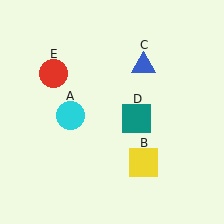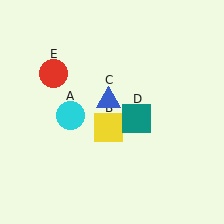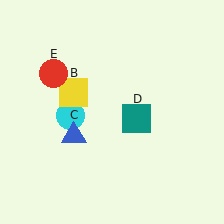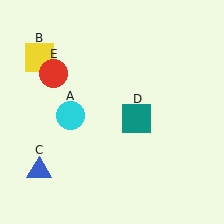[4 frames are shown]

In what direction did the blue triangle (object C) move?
The blue triangle (object C) moved down and to the left.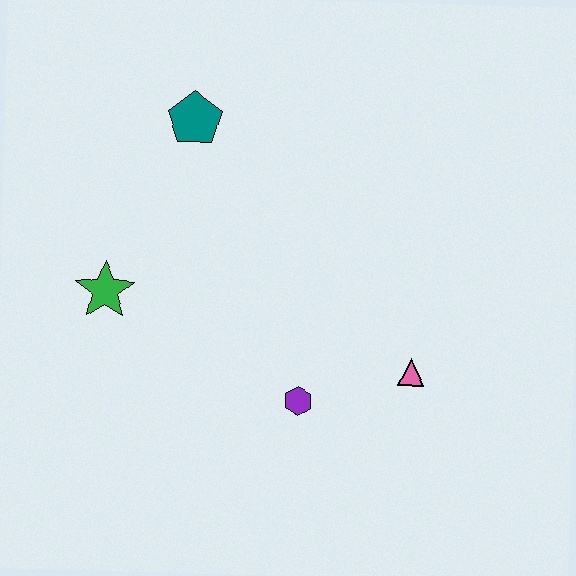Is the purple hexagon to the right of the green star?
Yes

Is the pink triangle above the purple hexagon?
Yes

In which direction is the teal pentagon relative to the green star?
The teal pentagon is above the green star.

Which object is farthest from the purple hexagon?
The teal pentagon is farthest from the purple hexagon.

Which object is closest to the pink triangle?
The purple hexagon is closest to the pink triangle.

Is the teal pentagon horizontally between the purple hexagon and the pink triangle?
No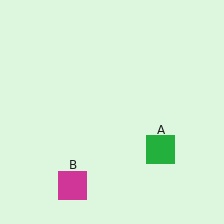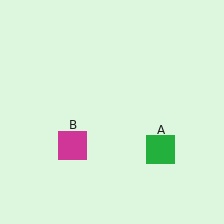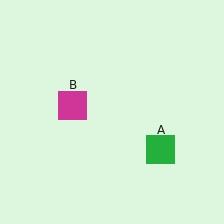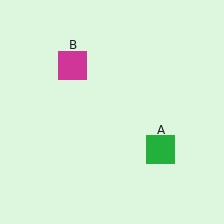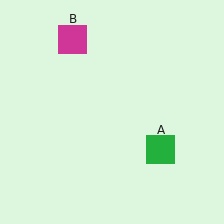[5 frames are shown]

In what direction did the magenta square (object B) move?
The magenta square (object B) moved up.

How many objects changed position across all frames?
1 object changed position: magenta square (object B).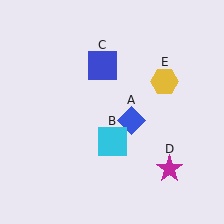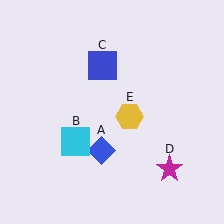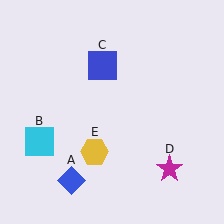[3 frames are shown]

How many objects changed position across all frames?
3 objects changed position: blue diamond (object A), cyan square (object B), yellow hexagon (object E).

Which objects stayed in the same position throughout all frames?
Blue square (object C) and magenta star (object D) remained stationary.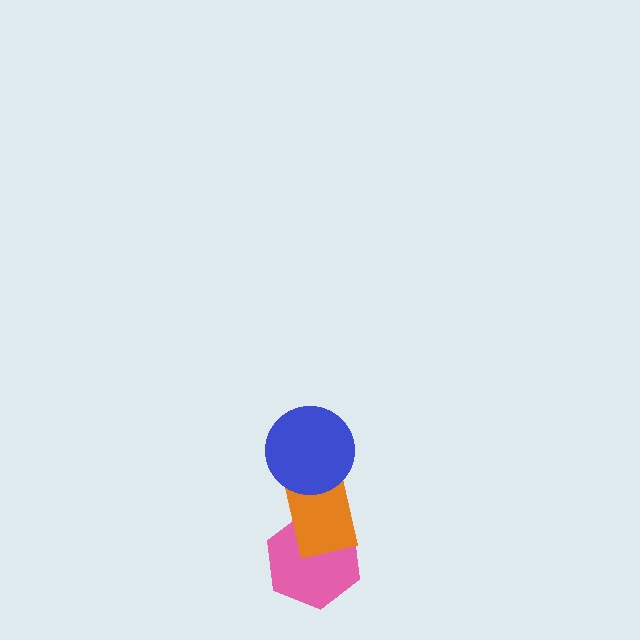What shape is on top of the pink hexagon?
The orange rectangle is on top of the pink hexagon.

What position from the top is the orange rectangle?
The orange rectangle is 2nd from the top.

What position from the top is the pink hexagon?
The pink hexagon is 3rd from the top.